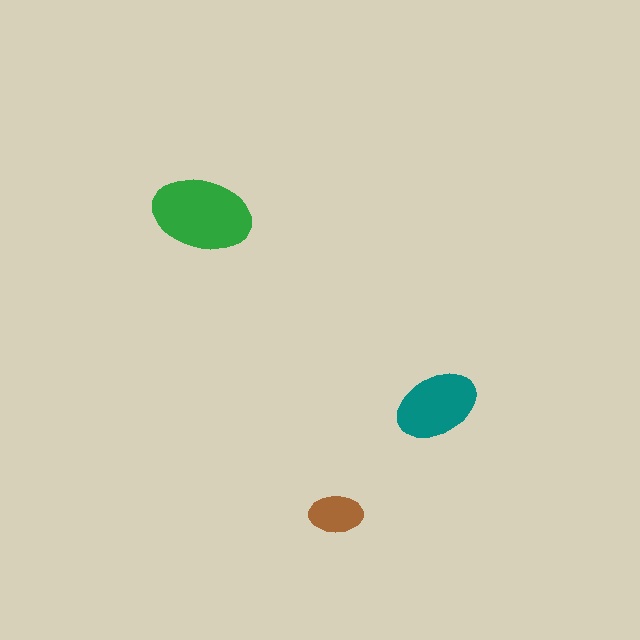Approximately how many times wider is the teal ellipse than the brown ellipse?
About 1.5 times wider.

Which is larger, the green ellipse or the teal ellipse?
The green one.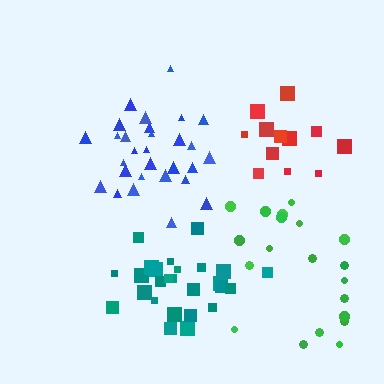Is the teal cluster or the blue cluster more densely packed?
Blue.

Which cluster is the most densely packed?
Blue.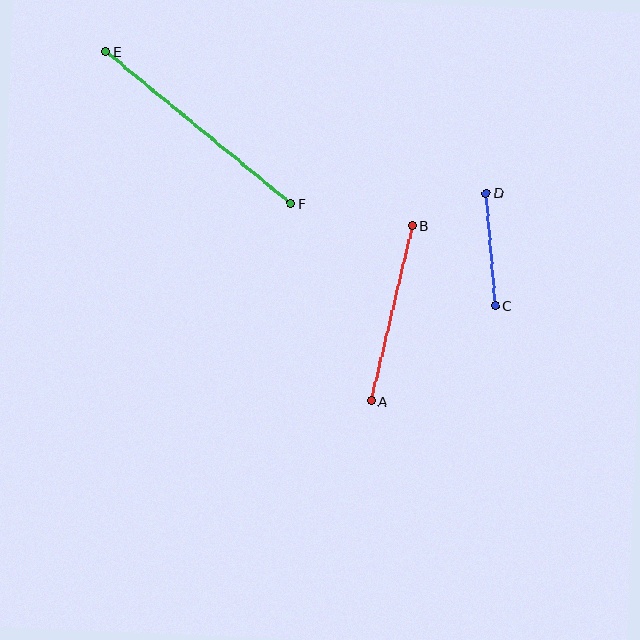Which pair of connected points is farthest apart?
Points E and F are farthest apart.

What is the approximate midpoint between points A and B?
The midpoint is at approximately (392, 313) pixels.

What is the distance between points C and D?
The distance is approximately 113 pixels.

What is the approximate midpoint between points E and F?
The midpoint is at approximately (198, 127) pixels.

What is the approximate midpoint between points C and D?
The midpoint is at approximately (491, 249) pixels.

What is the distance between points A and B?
The distance is approximately 180 pixels.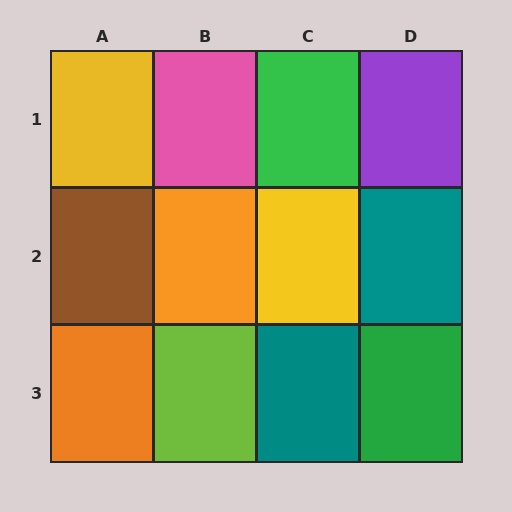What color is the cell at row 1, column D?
Purple.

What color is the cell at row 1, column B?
Pink.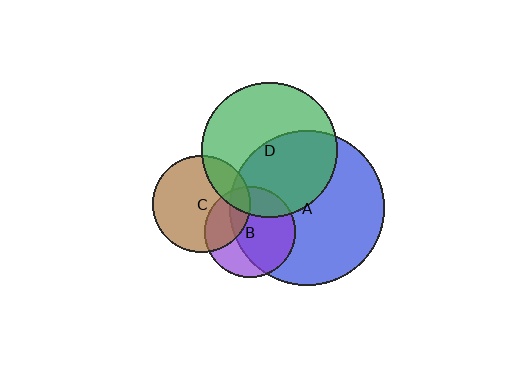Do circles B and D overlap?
Yes.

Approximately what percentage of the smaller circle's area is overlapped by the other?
Approximately 20%.